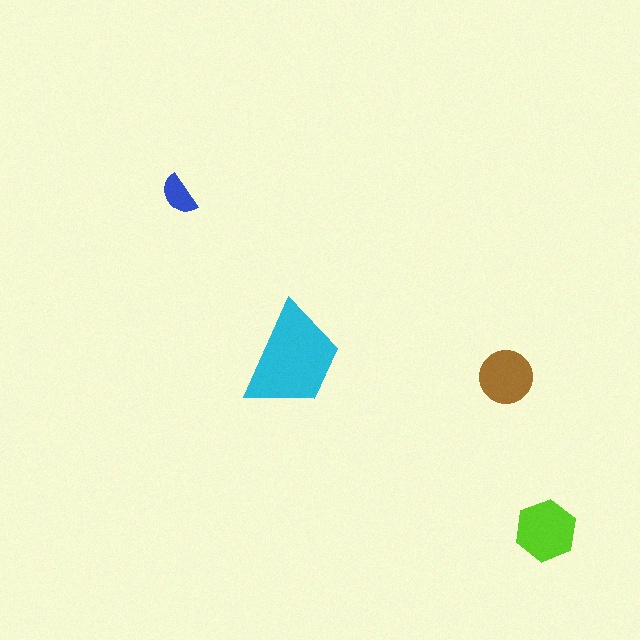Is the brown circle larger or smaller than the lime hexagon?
Smaller.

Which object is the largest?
The cyan trapezoid.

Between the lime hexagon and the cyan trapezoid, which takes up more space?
The cyan trapezoid.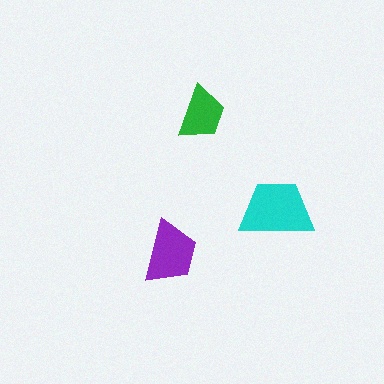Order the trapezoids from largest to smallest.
the cyan one, the purple one, the green one.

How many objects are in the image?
There are 3 objects in the image.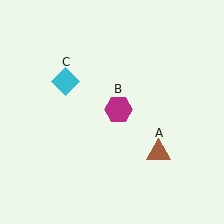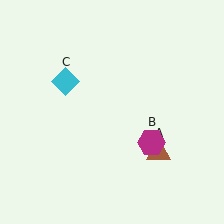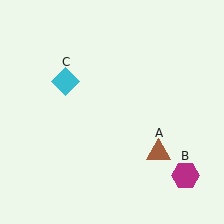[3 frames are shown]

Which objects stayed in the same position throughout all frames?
Brown triangle (object A) and cyan diamond (object C) remained stationary.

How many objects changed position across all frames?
1 object changed position: magenta hexagon (object B).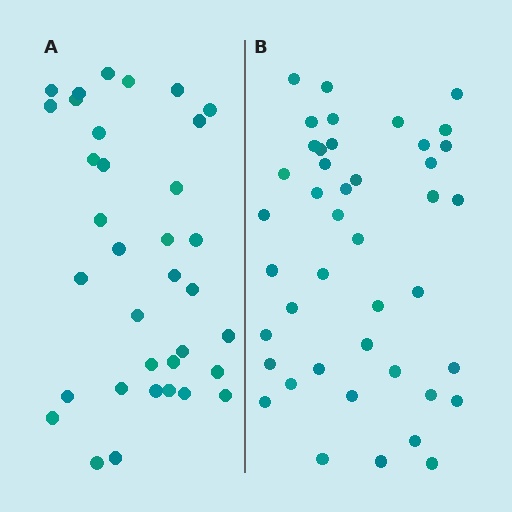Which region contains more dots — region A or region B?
Region B (the right region) has more dots.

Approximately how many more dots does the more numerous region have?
Region B has roughly 8 or so more dots than region A.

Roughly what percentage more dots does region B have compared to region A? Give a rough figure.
About 25% more.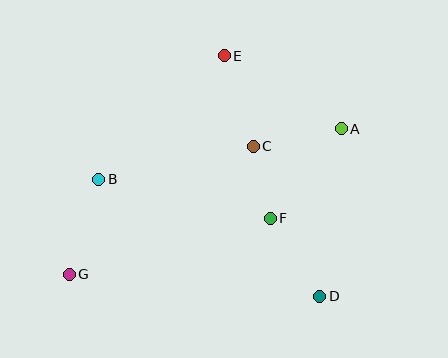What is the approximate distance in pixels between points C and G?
The distance between C and G is approximately 224 pixels.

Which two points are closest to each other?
Points C and F are closest to each other.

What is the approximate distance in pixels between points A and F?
The distance between A and F is approximately 114 pixels.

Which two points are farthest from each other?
Points A and G are farthest from each other.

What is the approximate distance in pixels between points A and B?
The distance between A and B is approximately 247 pixels.